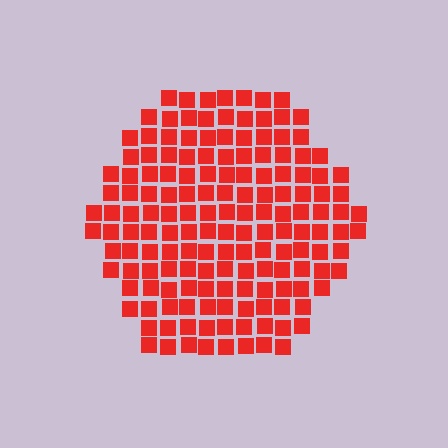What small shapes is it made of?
It is made of small squares.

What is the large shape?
The large shape is a hexagon.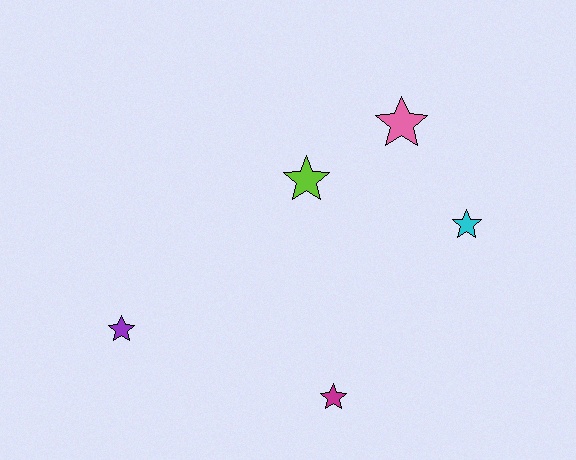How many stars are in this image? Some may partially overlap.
There are 5 stars.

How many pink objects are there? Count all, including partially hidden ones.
There is 1 pink object.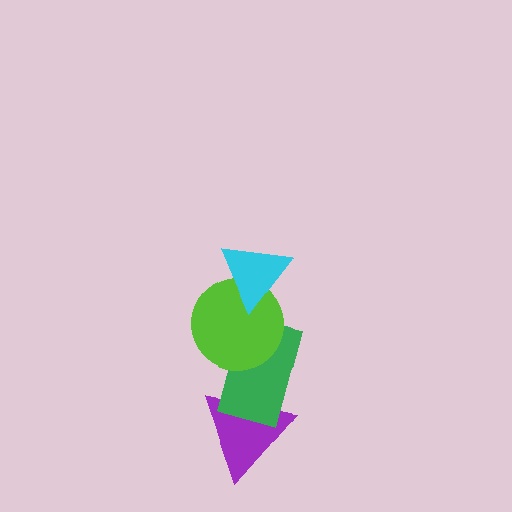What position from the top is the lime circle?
The lime circle is 2nd from the top.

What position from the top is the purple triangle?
The purple triangle is 4th from the top.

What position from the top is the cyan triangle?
The cyan triangle is 1st from the top.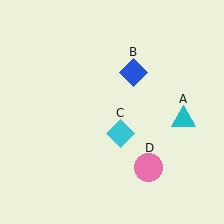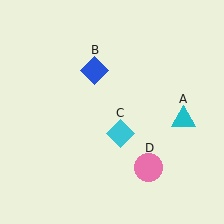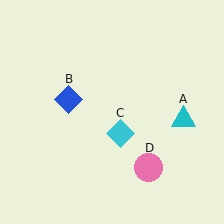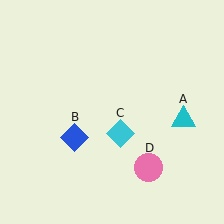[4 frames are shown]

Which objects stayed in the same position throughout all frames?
Cyan triangle (object A) and cyan diamond (object C) and pink circle (object D) remained stationary.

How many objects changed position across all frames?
1 object changed position: blue diamond (object B).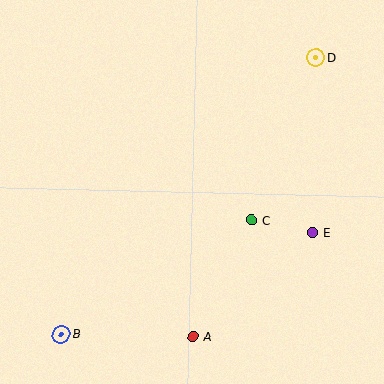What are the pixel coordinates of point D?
Point D is at (316, 58).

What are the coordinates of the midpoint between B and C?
The midpoint between B and C is at (156, 277).